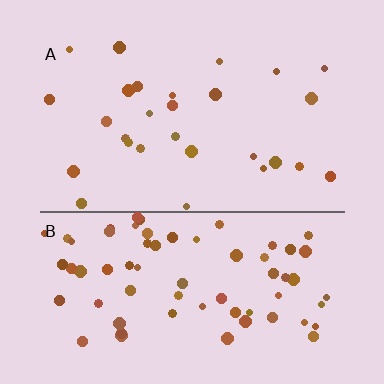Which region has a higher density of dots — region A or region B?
B (the bottom).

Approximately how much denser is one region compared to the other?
Approximately 2.5× — region B over region A.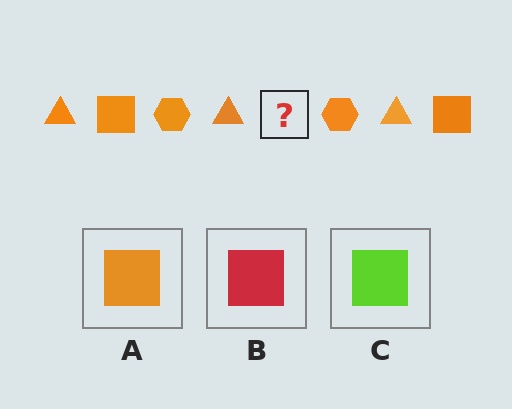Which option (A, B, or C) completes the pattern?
A.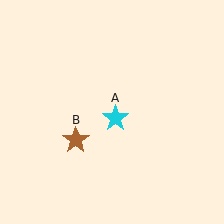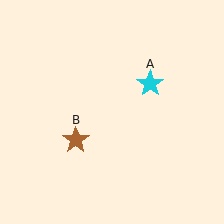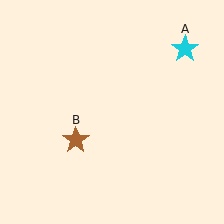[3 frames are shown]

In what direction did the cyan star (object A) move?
The cyan star (object A) moved up and to the right.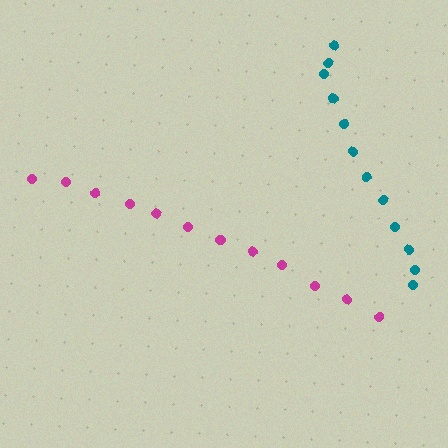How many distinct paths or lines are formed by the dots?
There are 2 distinct paths.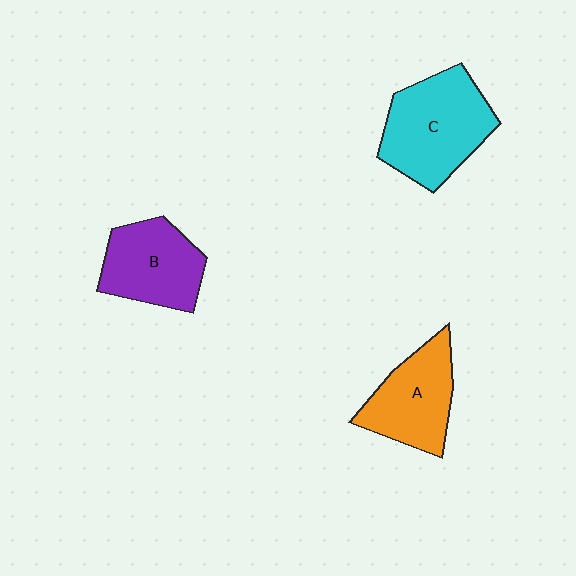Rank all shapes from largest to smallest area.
From largest to smallest: C (cyan), B (purple), A (orange).